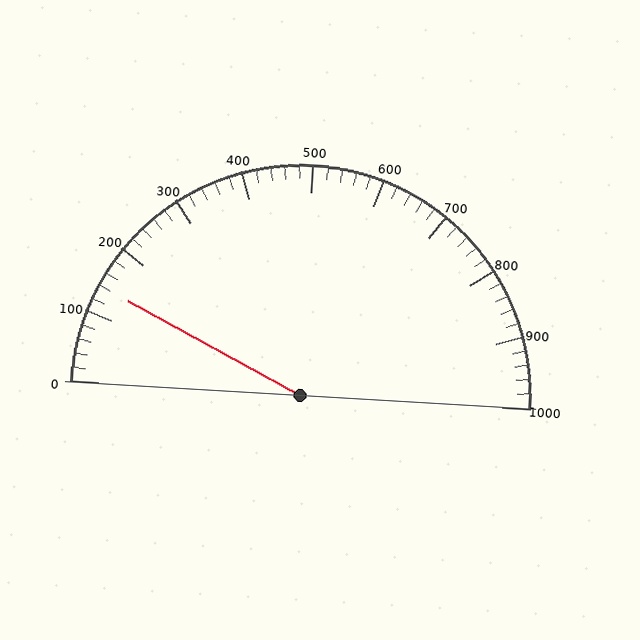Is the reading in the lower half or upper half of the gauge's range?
The reading is in the lower half of the range (0 to 1000).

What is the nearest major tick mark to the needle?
The nearest major tick mark is 100.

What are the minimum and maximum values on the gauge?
The gauge ranges from 0 to 1000.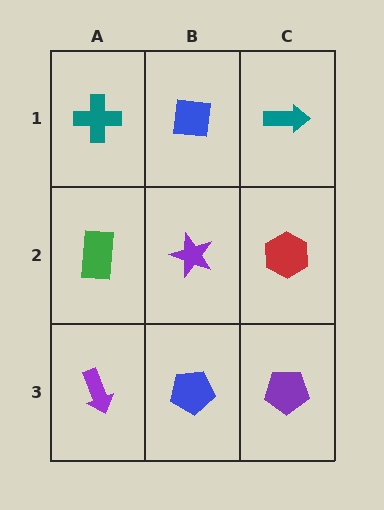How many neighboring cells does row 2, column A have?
3.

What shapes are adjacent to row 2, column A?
A teal cross (row 1, column A), a purple arrow (row 3, column A), a purple star (row 2, column B).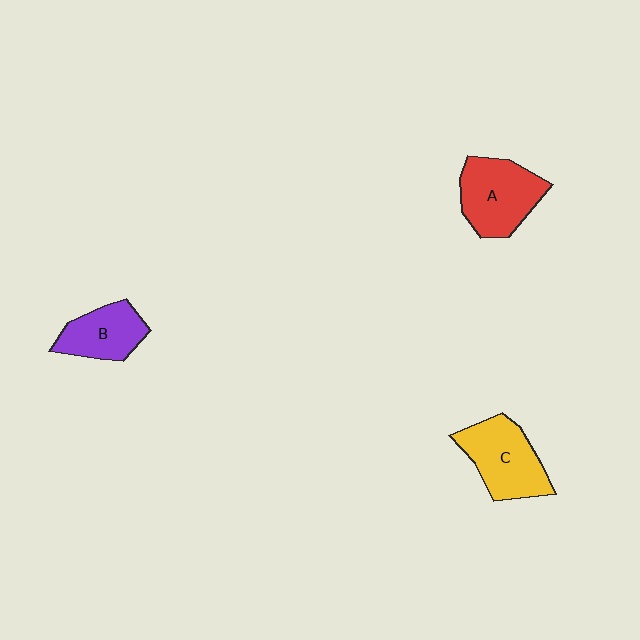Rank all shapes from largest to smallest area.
From largest to smallest: A (red), C (yellow), B (purple).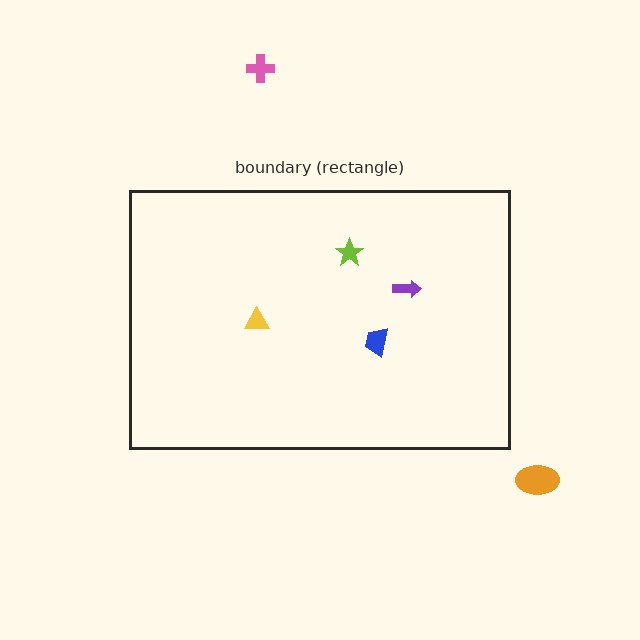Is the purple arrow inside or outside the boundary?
Inside.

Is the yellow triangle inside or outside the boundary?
Inside.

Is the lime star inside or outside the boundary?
Inside.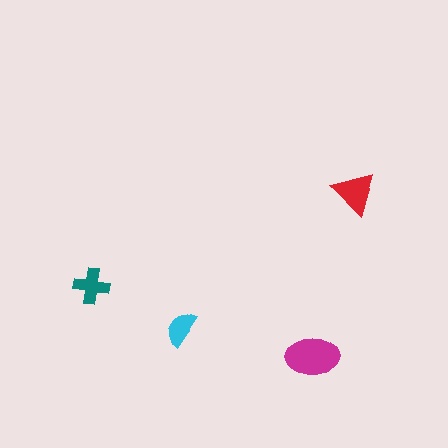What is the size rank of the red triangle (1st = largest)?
2nd.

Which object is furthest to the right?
The red triangle is rightmost.